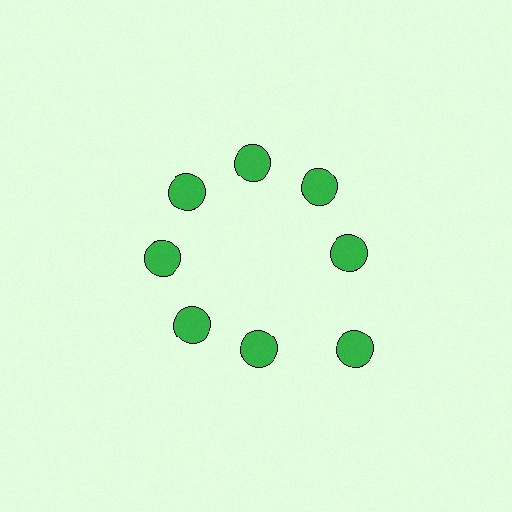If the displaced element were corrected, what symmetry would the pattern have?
It would have 8-fold rotational symmetry — the pattern would map onto itself every 45 degrees.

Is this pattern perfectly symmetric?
No. The 8 green circles are arranged in a ring, but one element near the 4 o'clock position is pushed outward from the center, breaking the 8-fold rotational symmetry.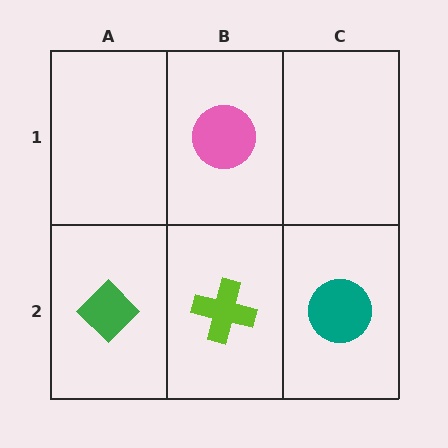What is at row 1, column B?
A pink circle.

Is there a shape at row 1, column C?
No, that cell is empty.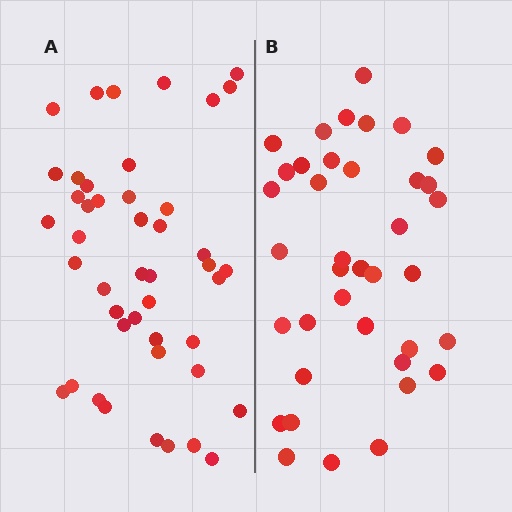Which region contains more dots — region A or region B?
Region A (the left region) has more dots.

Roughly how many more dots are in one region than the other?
Region A has roughly 8 or so more dots than region B.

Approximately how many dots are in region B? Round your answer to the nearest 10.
About 40 dots. (The exact count is 38, which rounds to 40.)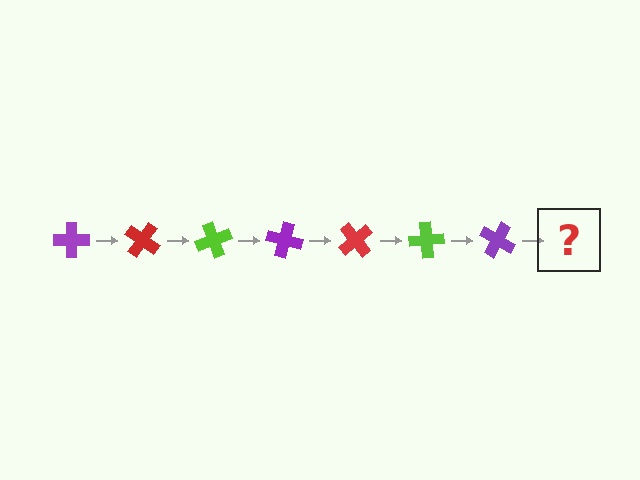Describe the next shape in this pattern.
It should be a red cross, rotated 245 degrees from the start.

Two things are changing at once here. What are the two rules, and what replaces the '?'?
The two rules are that it rotates 35 degrees each step and the color cycles through purple, red, and lime. The '?' should be a red cross, rotated 245 degrees from the start.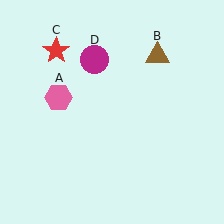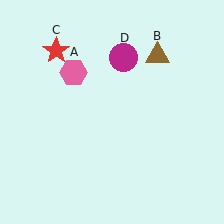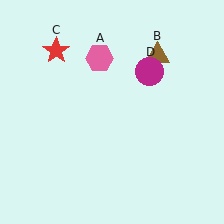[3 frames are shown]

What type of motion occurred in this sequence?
The pink hexagon (object A), magenta circle (object D) rotated clockwise around the center of the scene.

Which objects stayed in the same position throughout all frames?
Brown triangle (object B) and red star (object C) remained stationary.